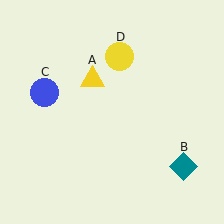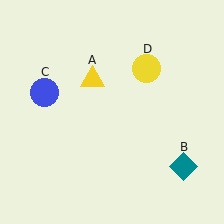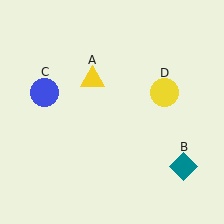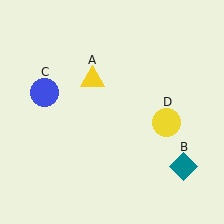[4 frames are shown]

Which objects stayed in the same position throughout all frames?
Yellow triangle (object A) and teal diamond (object B) and blue circle (object C) remained stationary.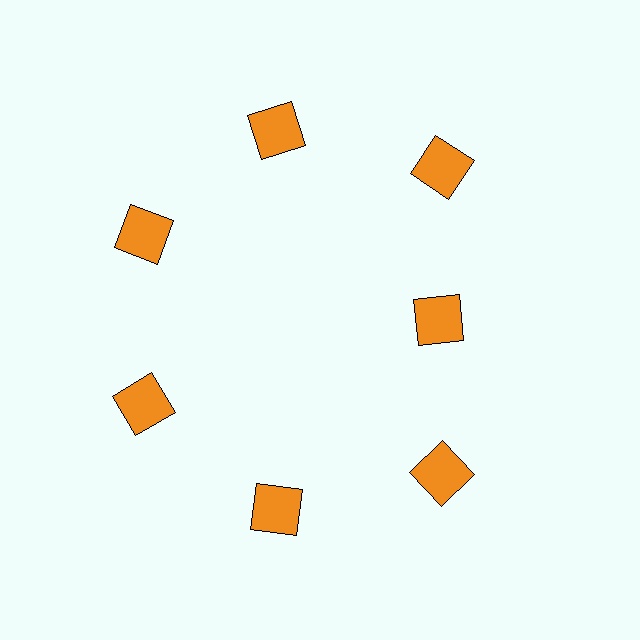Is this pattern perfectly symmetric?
No. The 7 orange squares are arranged in a ring, but one element near the 3 o'clock position is pulled inward toward the center, breaking the 7-fold rotational symmetry.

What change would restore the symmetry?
The symmetry would be restored by moving it outward, back onto the ring so that all 7 squares sit at equal angles and equal distance from the center.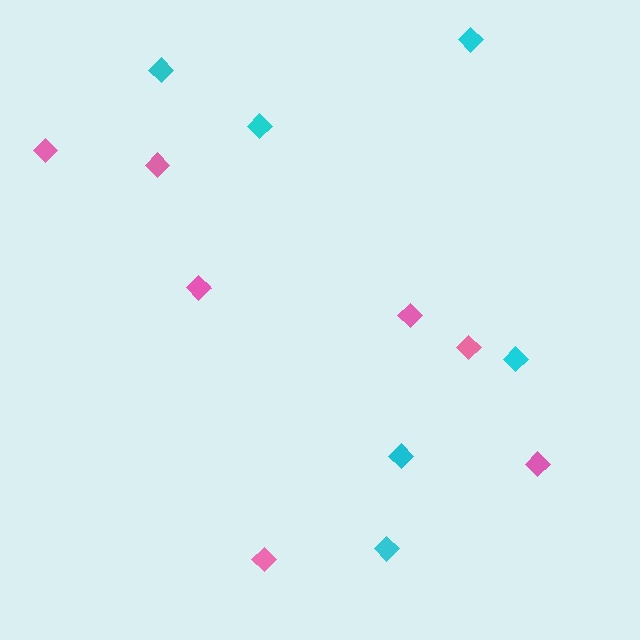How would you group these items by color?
There are 2 groups: one group of cyan diamonds (6) and one group of pink diamonds (7).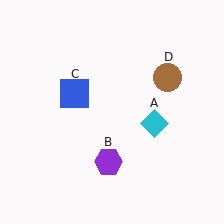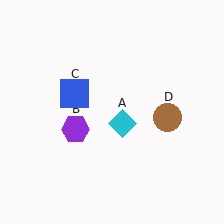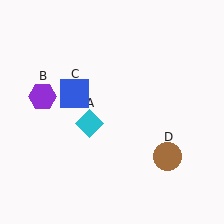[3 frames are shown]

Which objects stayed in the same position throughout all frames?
Blue square (object C) remained stationary.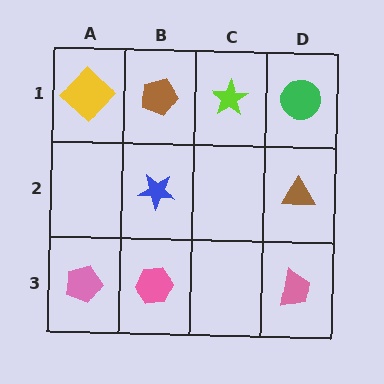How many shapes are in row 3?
3 shapes.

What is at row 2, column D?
A brown triangle.